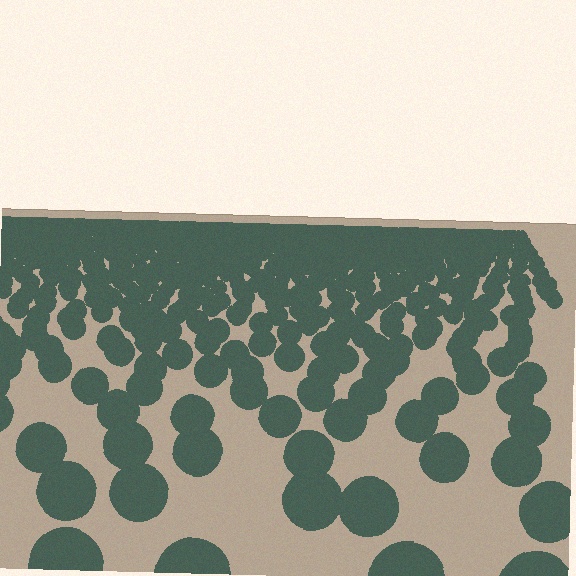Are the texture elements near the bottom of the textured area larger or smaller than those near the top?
Larger. Near the bottom, elements are closer to the viewer and appear at a bigger on-screen size.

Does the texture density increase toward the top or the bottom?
Density increases toward the top.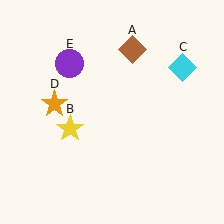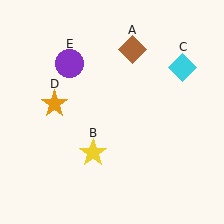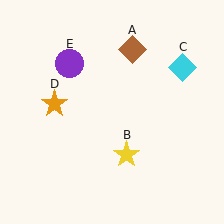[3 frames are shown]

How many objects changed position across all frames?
1 object changed position: yellow star (object B).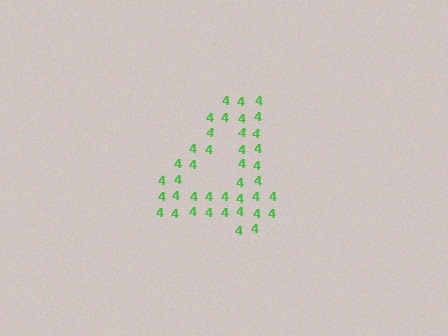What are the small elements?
The small elements are digit 4's.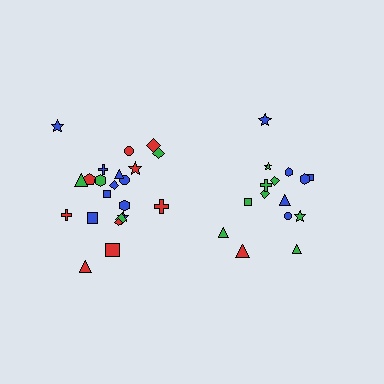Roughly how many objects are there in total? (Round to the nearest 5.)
Roughly 35 objects in total.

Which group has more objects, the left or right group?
The left group.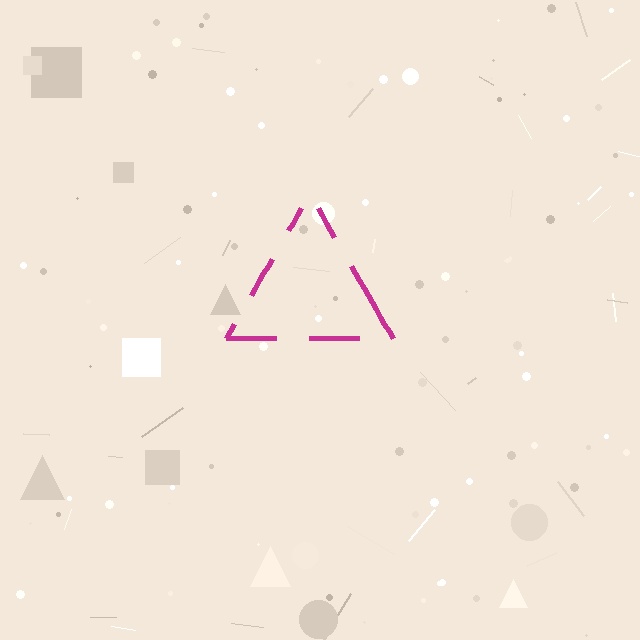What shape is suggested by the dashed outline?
The dashed outline suggests a triangle.